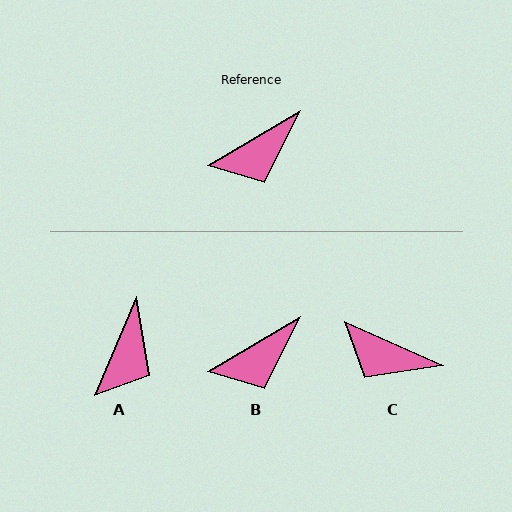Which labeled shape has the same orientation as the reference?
B.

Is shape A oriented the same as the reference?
No, it is off by about 36 degrees.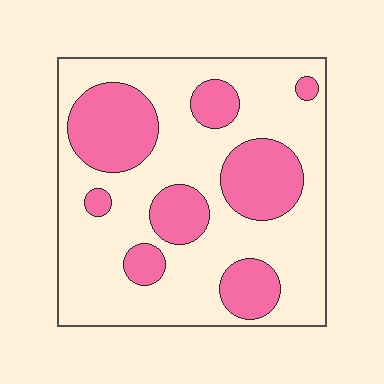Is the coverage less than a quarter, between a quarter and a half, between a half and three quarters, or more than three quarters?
Between a quarter and a half.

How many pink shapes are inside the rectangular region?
8.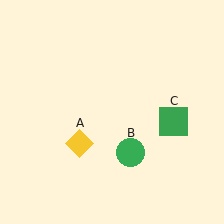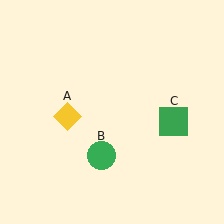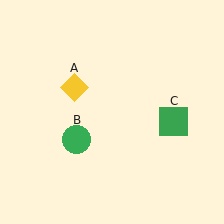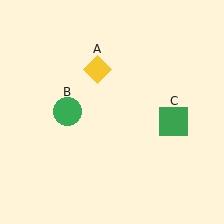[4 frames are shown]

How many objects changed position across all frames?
2 objects changed position: yellow diamond (object A), green circle (object B).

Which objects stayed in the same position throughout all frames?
Green square (object C) remained stationary.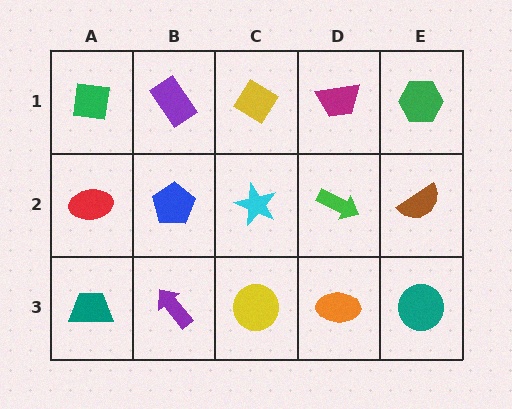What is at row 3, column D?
An orange ellipse.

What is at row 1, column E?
A green hexagon.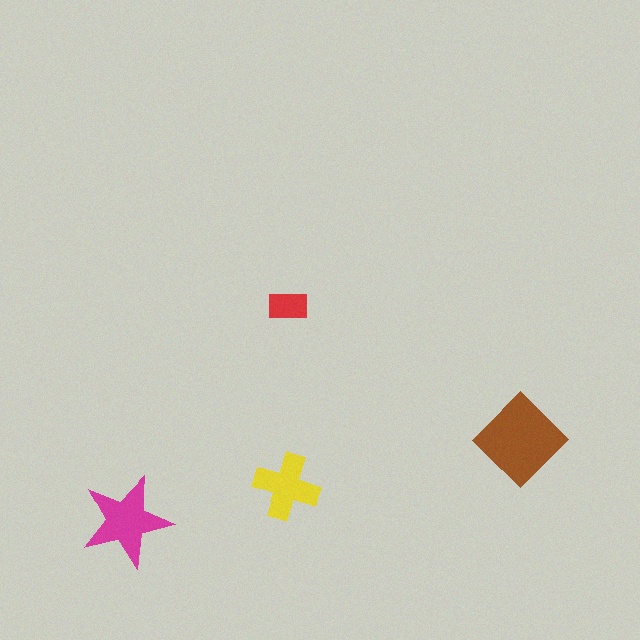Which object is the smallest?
The red rectangle.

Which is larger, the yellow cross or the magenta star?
The magenta star.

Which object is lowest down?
The magenta star is bottommost.